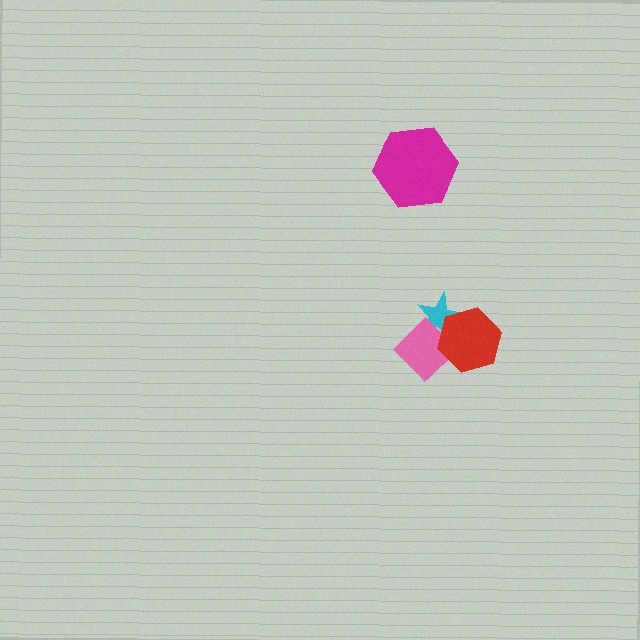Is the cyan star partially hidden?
Yes, it is partially covered by another shape.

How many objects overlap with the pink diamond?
2 objects overlap with the pink diamond.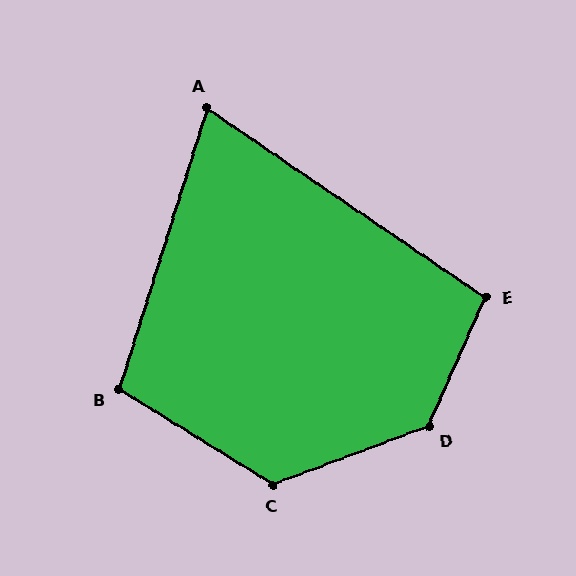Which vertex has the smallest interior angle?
A, at approximately 73 degrees.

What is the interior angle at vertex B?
Approximately 104 degrees (obtuse).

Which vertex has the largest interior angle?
D, at approximately 134 degrees.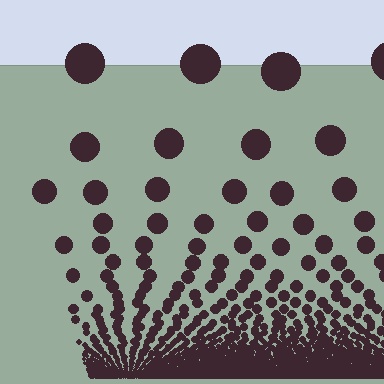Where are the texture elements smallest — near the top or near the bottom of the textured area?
Near the bottom.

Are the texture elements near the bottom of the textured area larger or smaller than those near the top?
Smaller. The gradient is inverted — elements near the bottom are smaller and denser.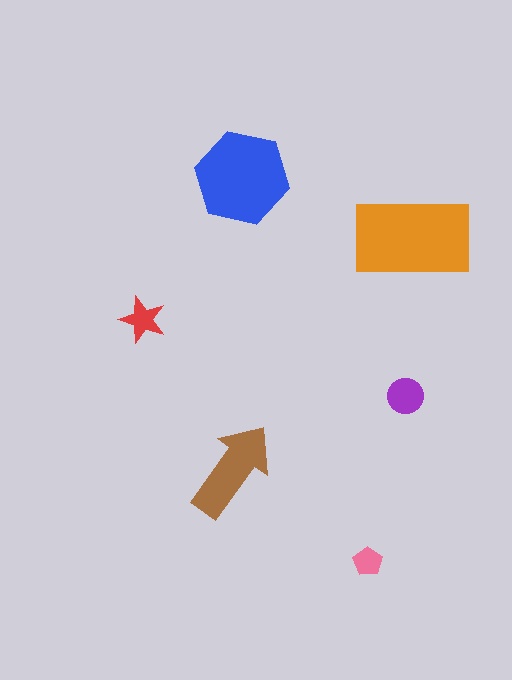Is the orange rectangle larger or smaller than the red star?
Larger.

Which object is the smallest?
The pink pentagon.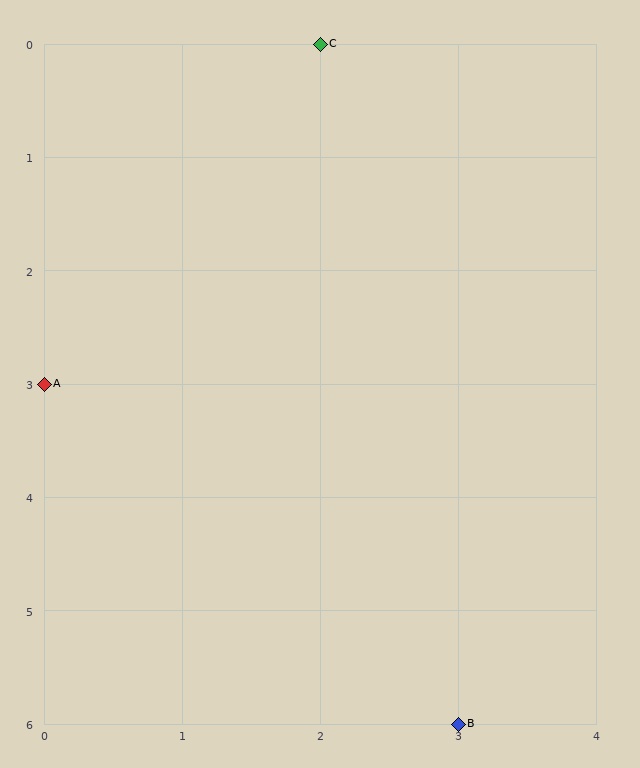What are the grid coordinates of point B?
Point B is at grid coordinates (3, 6).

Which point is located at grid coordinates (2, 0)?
Point C is at (2, 0).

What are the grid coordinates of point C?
Point C is at grid coordinates (2, 0).